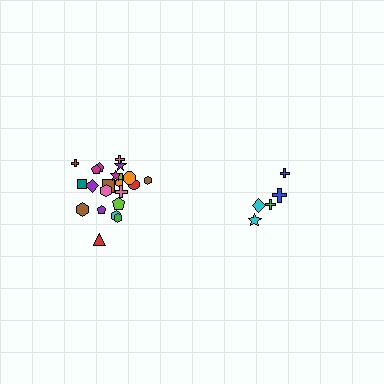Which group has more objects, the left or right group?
The left group.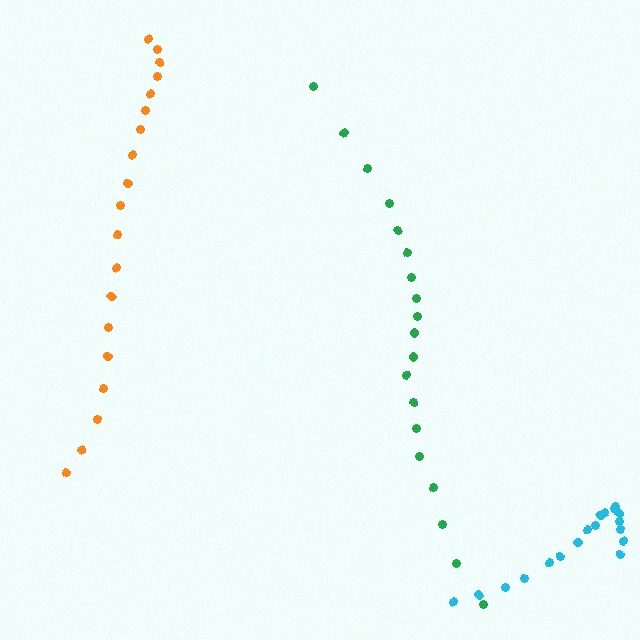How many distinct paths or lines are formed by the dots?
There are 3 distinct paths.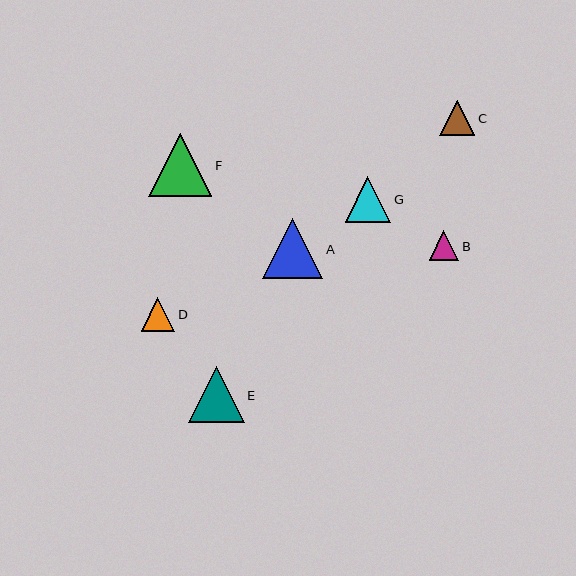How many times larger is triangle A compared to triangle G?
Triangle A is approximately 1.3 times the size of triangle G.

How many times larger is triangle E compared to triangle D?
Triangle E is approximately 1.7 times the size of triangle D.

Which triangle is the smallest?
Triangle B is the smallest with a size of approximately 29 pixels.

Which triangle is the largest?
Triangle F is the largest with a size of approximately 63 pixels.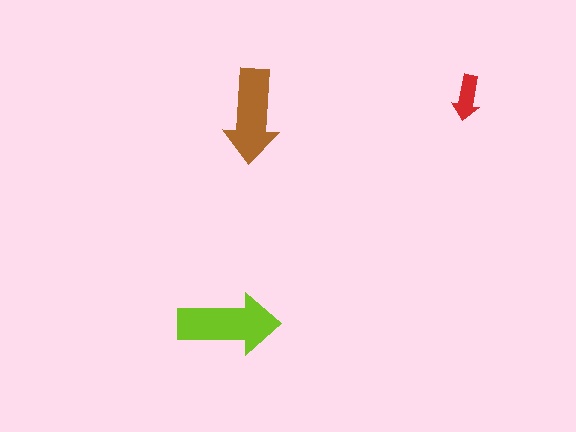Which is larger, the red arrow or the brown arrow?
The brown one.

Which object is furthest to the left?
The lime arrow is leftmost.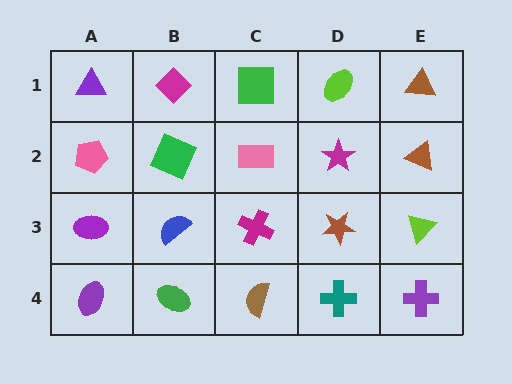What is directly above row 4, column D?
A brown star.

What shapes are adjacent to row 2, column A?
A purple triangle (row 1, column A), a purple ellipse (row 3, column A), a green square (row 2, column B).